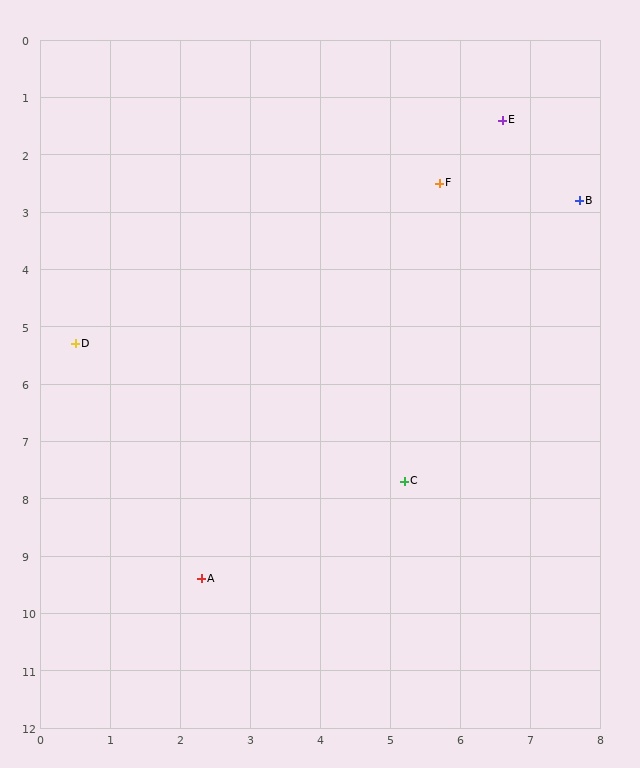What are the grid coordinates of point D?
Point D is at approximately (0.5, 5.3).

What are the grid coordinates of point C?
Point C is at approximately (5.2, 7.7).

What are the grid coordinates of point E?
Point E is at approximately (6.6, 1.4).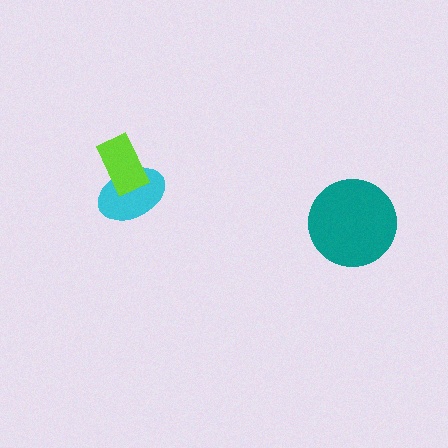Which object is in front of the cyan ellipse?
The lime rectangle is in front of the cyan ellipse.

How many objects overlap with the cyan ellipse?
1 object overlaps with the cyan ellipse.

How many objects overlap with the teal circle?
0 objects overlap with the teal circle.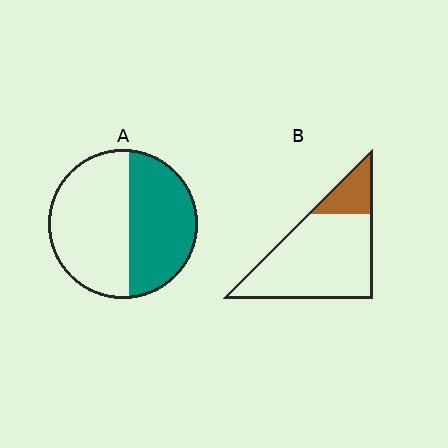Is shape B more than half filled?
No.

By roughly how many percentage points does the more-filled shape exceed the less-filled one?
By roughly 25 percentage points (A over B).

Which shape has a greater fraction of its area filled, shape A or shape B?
Shape A.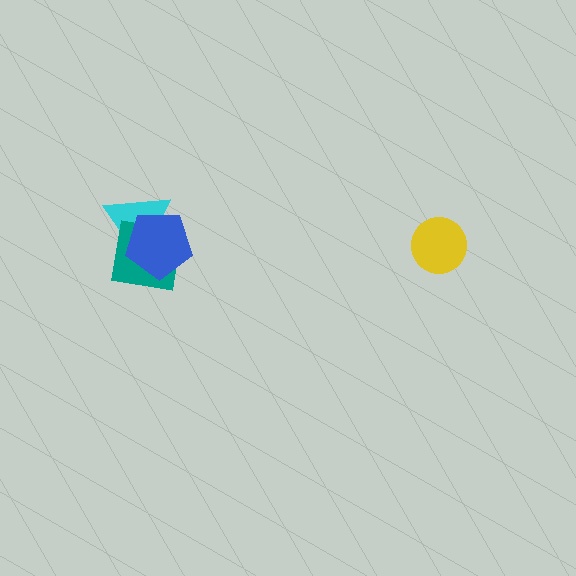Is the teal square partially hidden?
Yes, it is partially covered by another shape.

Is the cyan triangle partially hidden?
Yes, it is partially covered by another shape.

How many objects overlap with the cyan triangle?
2 objects overlap with the cyan triangle.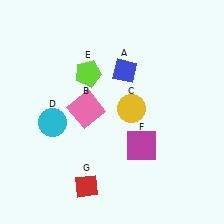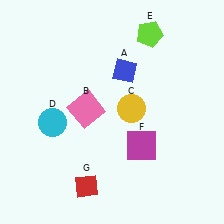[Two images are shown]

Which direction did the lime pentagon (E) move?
The lime pentagon (E) moved right.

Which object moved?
The lime pentagon (E) moved right.